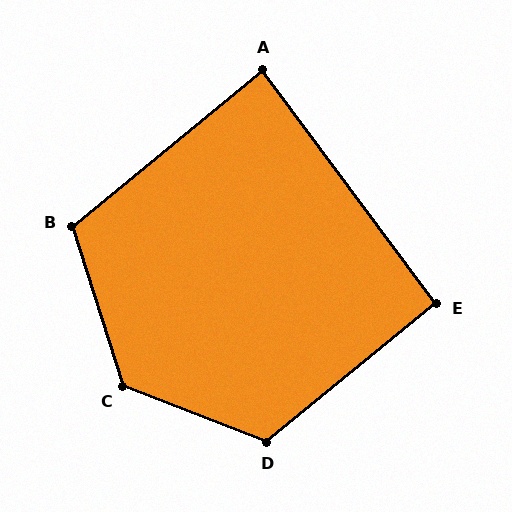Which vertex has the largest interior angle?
C, at approximately 129 degrees.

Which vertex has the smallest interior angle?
A, at approximately 87 degrees.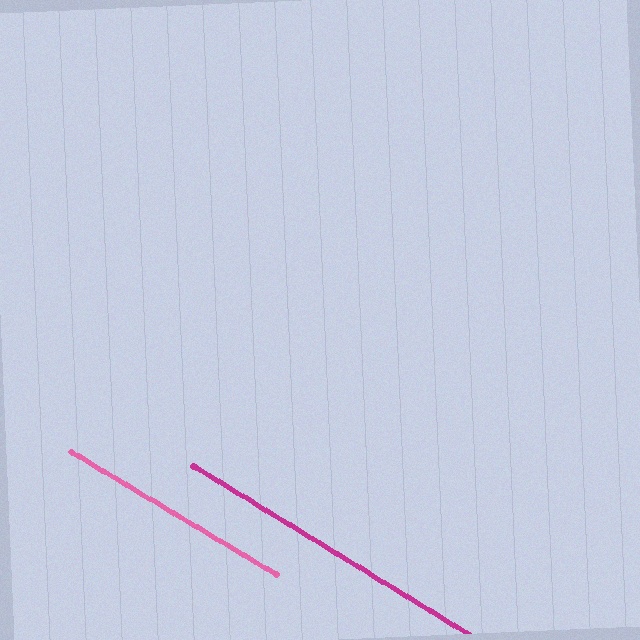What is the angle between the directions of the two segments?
Approximately 1 degree.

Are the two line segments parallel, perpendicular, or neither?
Parallel — their directions differ by only 0.6°.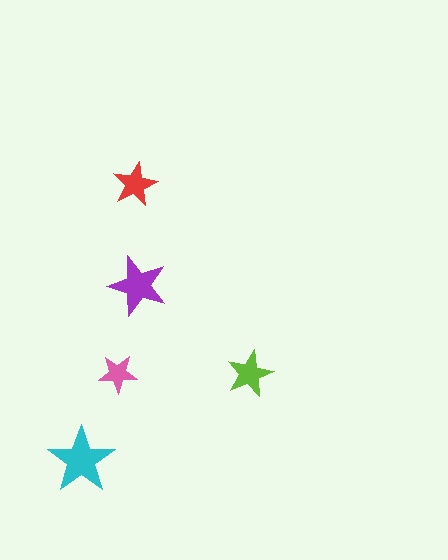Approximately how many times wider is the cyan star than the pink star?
About 1.5 times wider.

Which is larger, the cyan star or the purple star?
The cyan one.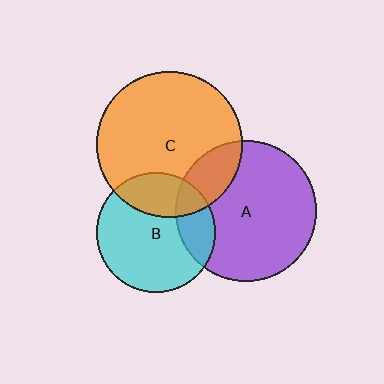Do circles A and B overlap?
Yes.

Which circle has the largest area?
Circle C (orange).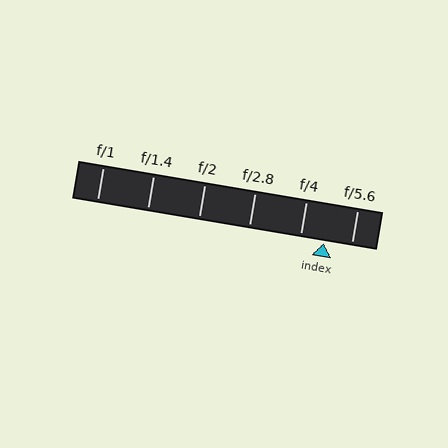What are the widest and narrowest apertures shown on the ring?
The widest aperture shown is f/1 and the narrowest is f/5.6.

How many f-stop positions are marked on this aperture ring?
There are 6 f-stop positions marked.